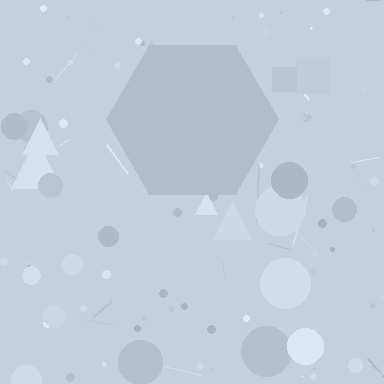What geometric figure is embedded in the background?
A hexagon is embedded in the background.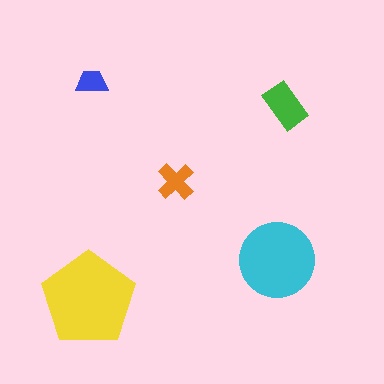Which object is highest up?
The blue trapezoid is topmost.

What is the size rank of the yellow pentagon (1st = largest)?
1st.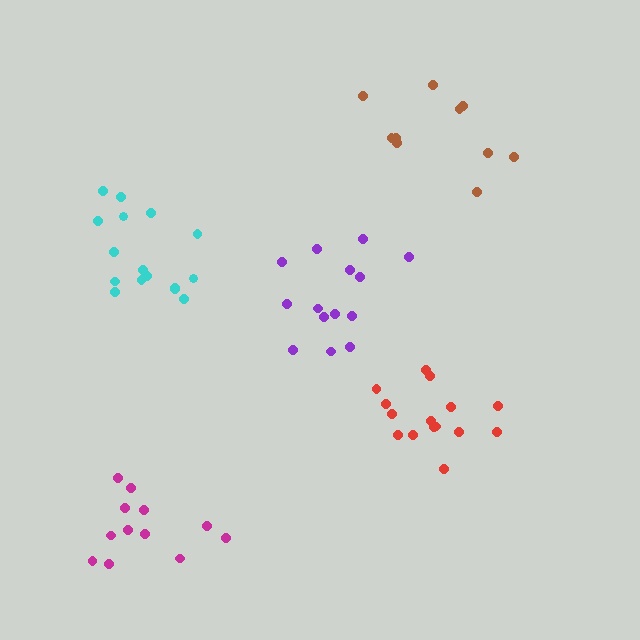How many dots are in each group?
Group 1: 10 dots, Group 2: 14 dots, Group 3: 15 dots, Group 4: 12 dots, Group 5: 16 dots (67 total).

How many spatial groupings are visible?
There are 5 spatial groupings.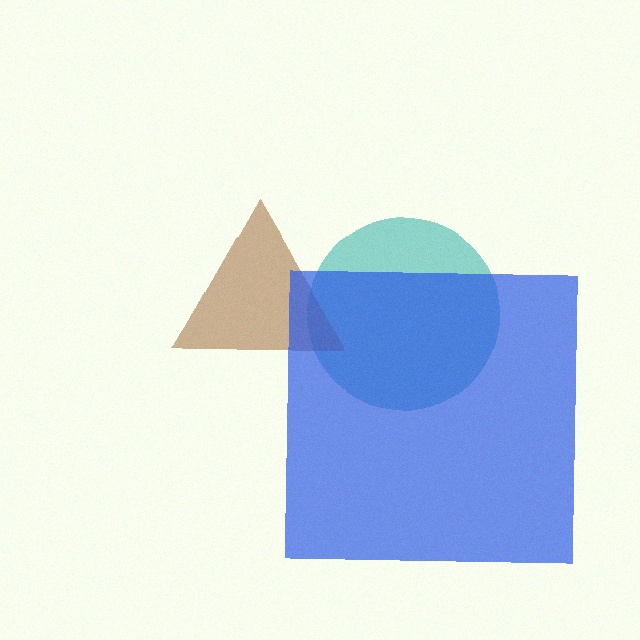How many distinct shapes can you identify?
There are 3 distinct shapes: a teal circle, a brown triangle, a blue square.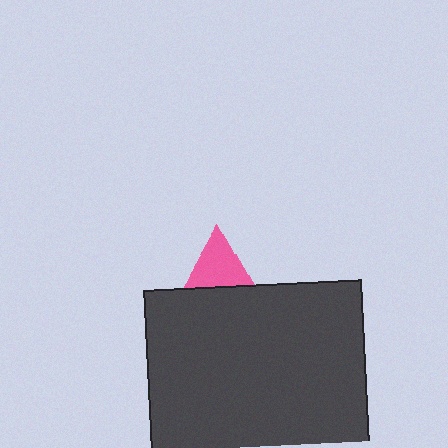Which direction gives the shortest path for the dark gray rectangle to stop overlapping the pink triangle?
Moving down gives the shortest separation.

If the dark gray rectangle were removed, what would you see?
You would see the complete pink triangle.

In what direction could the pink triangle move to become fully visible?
The pink triangle could move up. That would shift it out from behind the dark gray rectangle entirely.